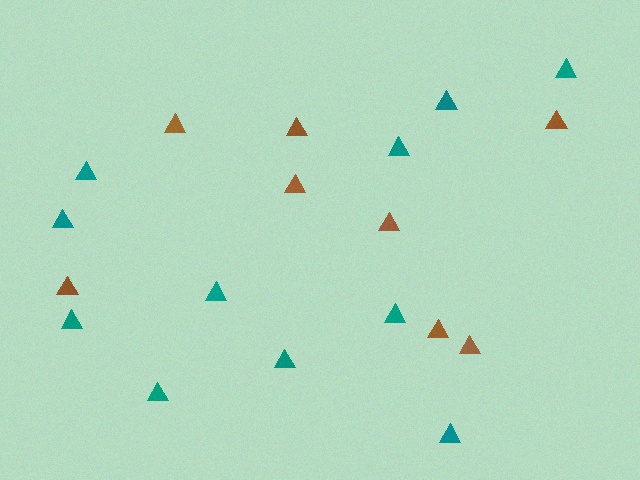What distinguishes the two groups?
There are 2 groups: one group of teal triangles (11) and one group of brown triangles (8).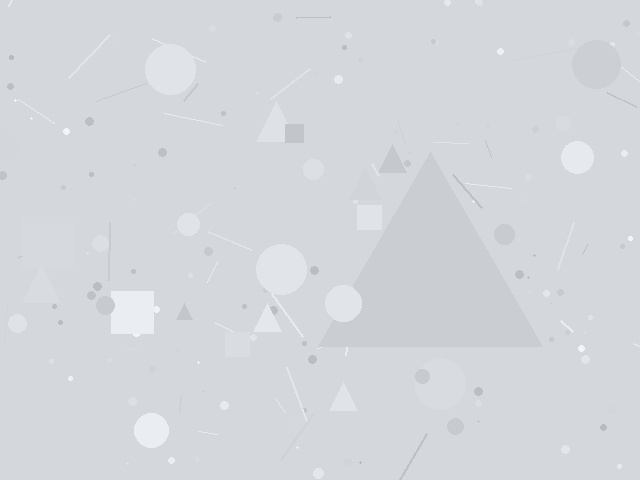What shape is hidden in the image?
A triangle is hidden in the image.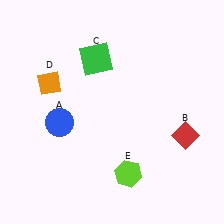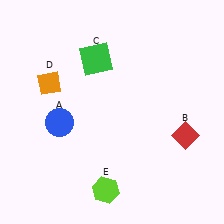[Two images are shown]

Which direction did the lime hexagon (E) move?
The lime hexagon (E) moved left.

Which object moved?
The lime hexagon (E) moved left.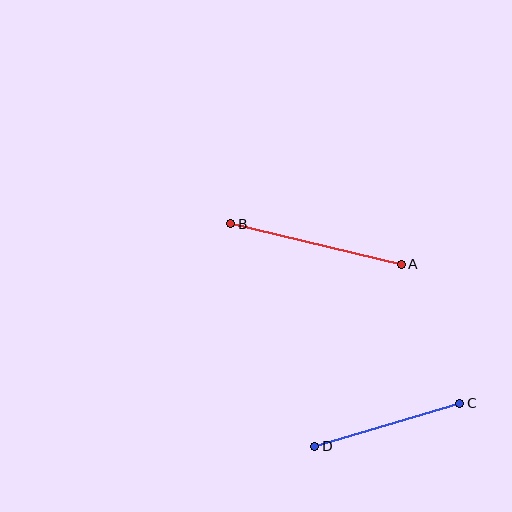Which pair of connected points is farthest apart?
Points A and B are farthest apart.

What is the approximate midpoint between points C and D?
The midpoint is at approximately (387, 425) pixels.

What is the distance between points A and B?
The distance is approximately 175 pixels.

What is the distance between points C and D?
The distance is approximately 151 pixels.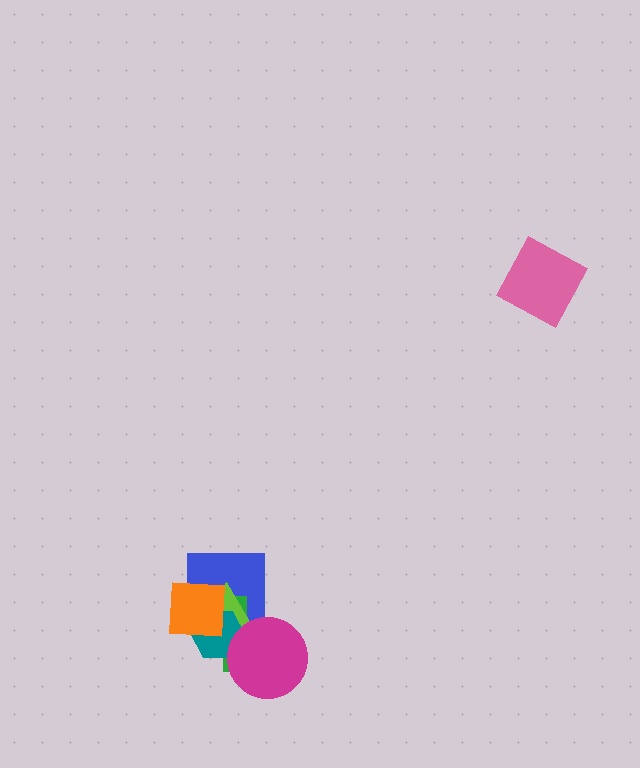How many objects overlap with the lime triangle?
5 objects overlap with the lime triangle.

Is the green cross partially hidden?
Yes, it is partially covered by another shape.